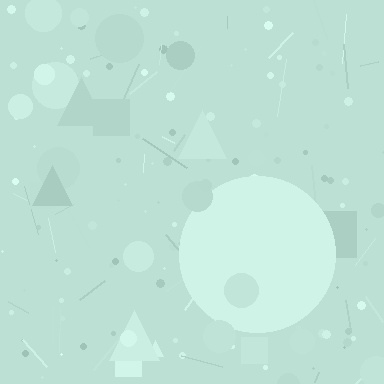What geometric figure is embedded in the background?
A circle is embedded in the background.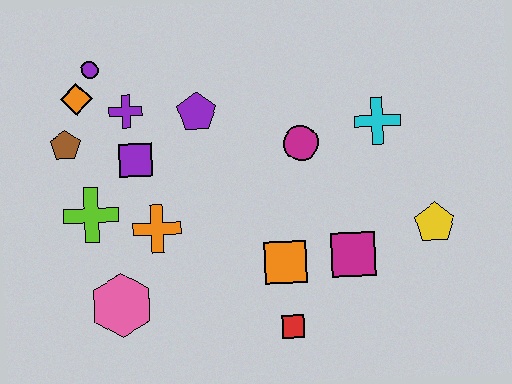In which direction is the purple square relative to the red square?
The purple square is above the red square.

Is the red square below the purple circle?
Yes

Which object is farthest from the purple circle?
The yellow pentagon is farthest from the purple circle.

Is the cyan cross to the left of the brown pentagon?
No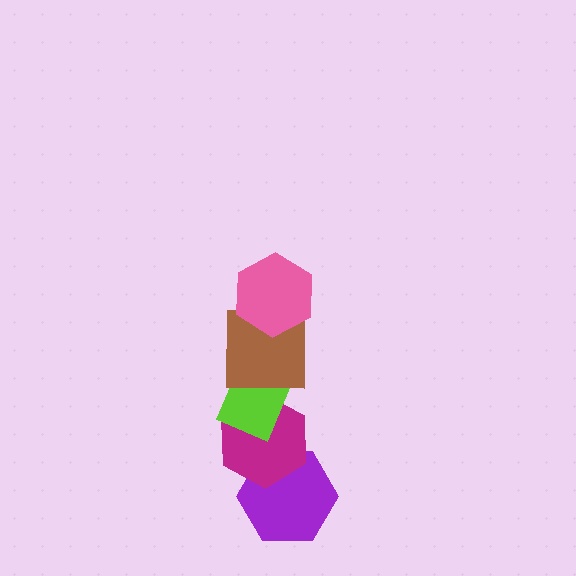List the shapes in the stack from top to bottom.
From top to bottom: the pink hexagon, the brown square, the lime rectangle, the magenta hexagon, the purple hexagon.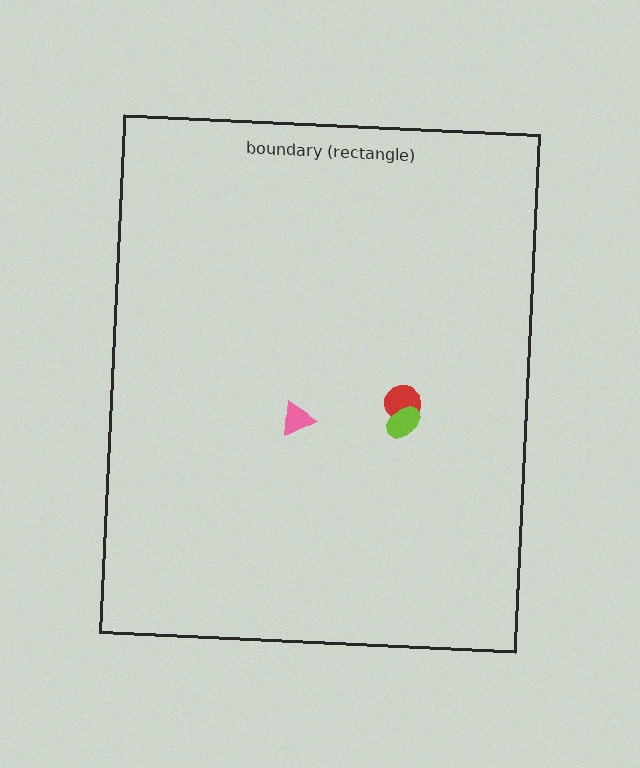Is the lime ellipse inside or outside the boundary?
Inside.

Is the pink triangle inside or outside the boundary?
Inside.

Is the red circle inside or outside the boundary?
Inside.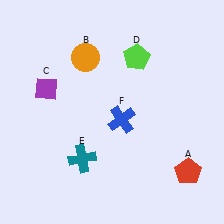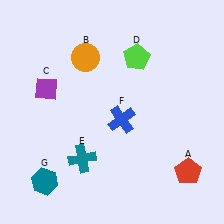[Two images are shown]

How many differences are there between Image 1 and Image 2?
There is 1 difference between the two images.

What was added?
A teal hexagon (G) was added in Image 2.